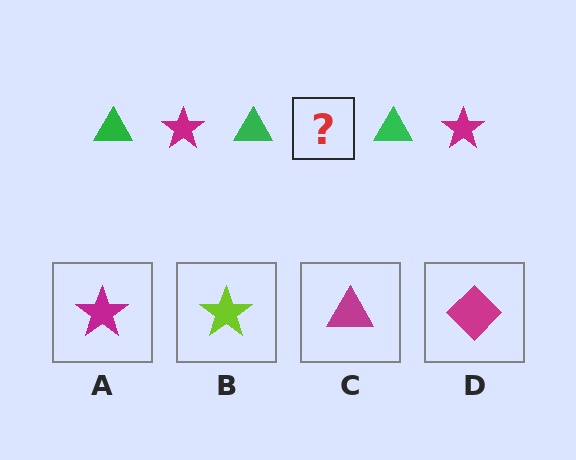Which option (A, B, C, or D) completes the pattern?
A.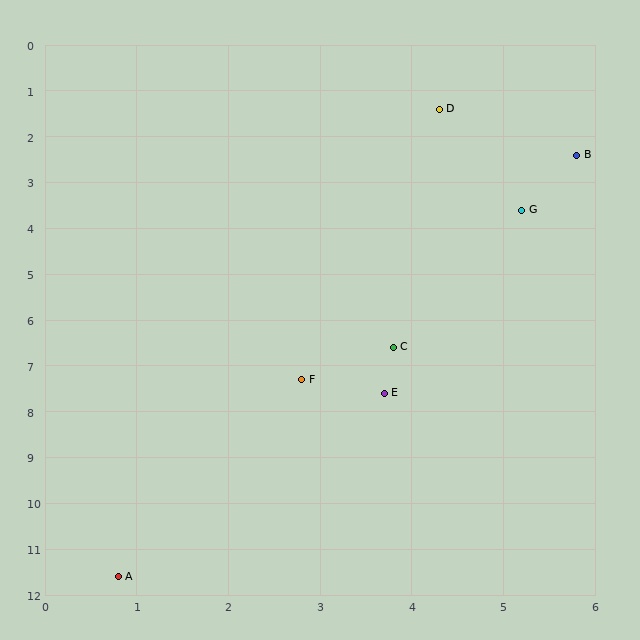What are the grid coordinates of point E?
Point E is at approximately (3.7, 7.6).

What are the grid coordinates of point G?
Point G is at approximately (5.2, 3.6).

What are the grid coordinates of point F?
Point F is at approximately (2.8, 7.3).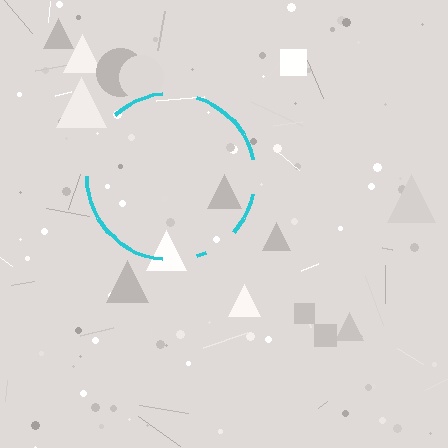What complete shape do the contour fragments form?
The contour fragments form a circle.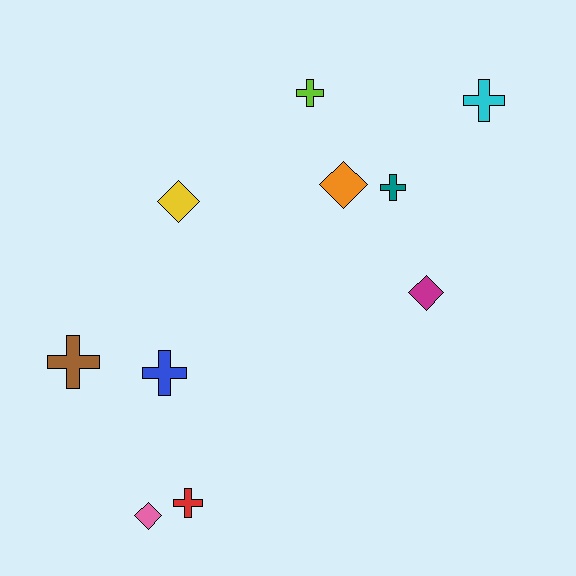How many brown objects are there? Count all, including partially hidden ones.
There is 1 brown object.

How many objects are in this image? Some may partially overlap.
There are 10 objects.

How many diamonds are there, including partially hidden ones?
There are 4 diamonds.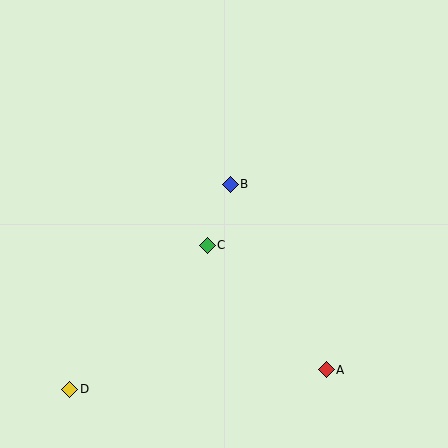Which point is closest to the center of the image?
Point C at (207, 245) is closest to the center.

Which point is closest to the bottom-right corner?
Point A is closest to the bottom-right corner.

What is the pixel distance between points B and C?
The distance between B and C is 65 pixels.